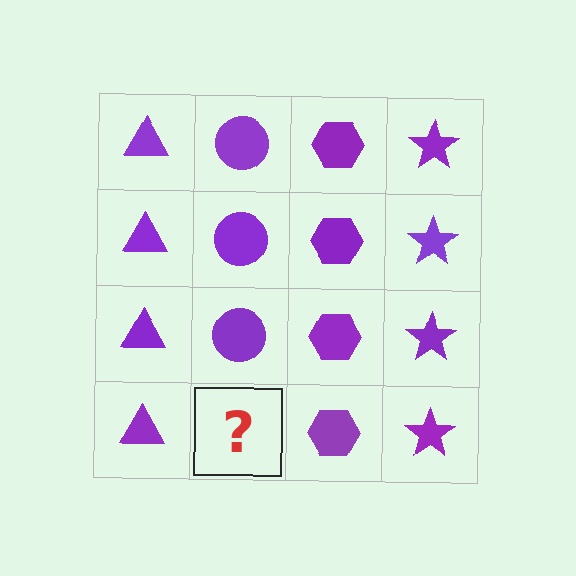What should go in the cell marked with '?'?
The missing cell should contain a purple circle.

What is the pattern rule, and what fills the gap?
The rule is that each column has a consistent shape. The gap should be filled with a purple circle.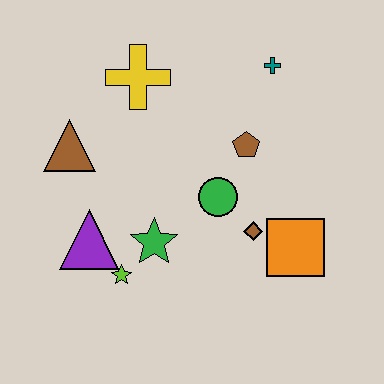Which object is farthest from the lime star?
The teal cross is farthest from the lime star.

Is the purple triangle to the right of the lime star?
No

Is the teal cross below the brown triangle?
No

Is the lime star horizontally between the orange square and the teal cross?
No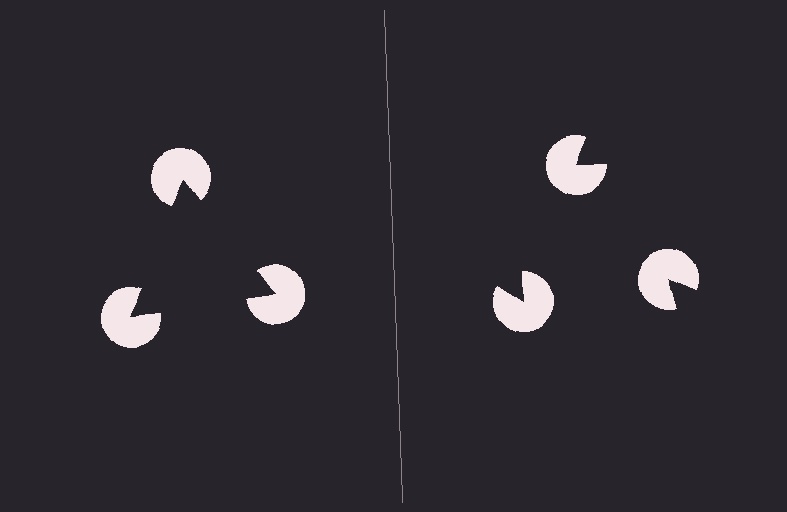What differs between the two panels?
The pac-man discs are positioned identically on both sides; only the wedge orientations differ. On the left they align to a triangle; on the right they are misaligned.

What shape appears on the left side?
An illusory triangle.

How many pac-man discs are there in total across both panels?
6 — 3 on each side.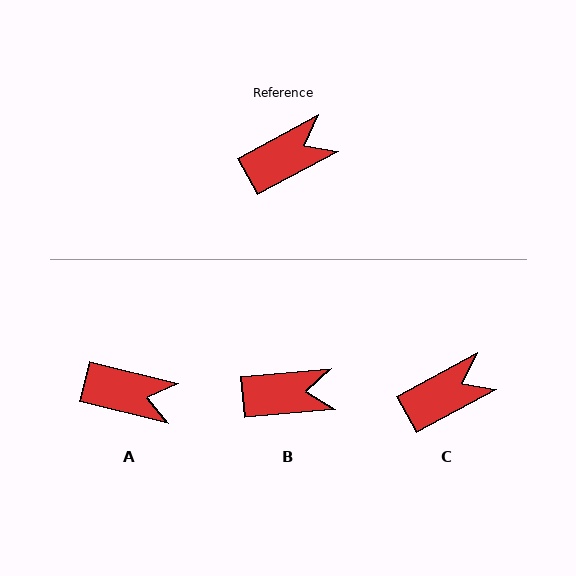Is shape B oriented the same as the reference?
No, it is off by about 23 degrees.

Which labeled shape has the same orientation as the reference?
C.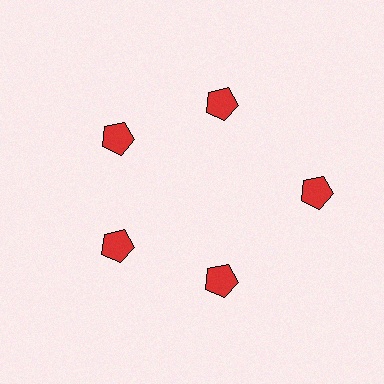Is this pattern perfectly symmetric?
No. The 5 red pentagons are arranged in a ring, but one element near the 3 o'clock position is pushed outward from the center, breaking the 5-fold rotational symmetry.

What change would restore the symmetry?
The symmetry would be restored by moving it inward, back onto the ring so that all 5 pentagons sit at equal angles and equal distance from the center.